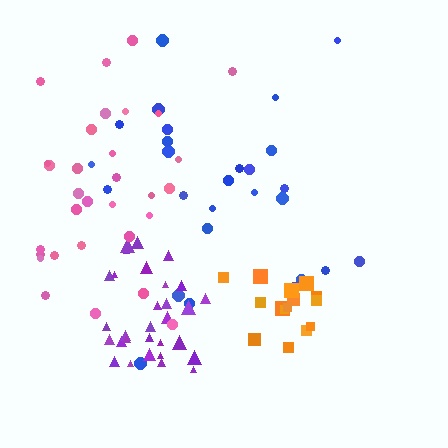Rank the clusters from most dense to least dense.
orange, purple, pink, blue.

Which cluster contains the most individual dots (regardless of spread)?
Pink (31).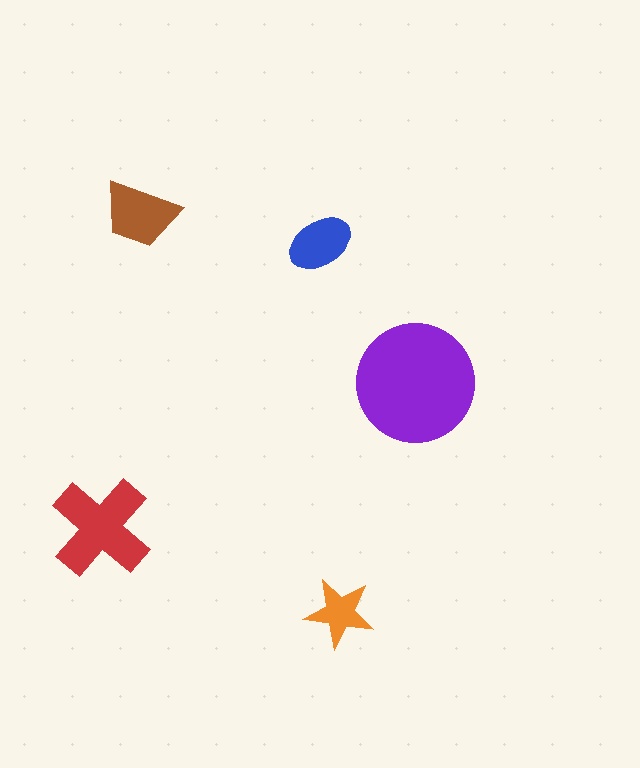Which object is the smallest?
The orange star.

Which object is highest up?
The brown trapezoid is topmost.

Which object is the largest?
The purple circle.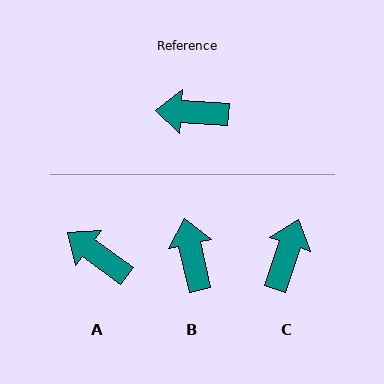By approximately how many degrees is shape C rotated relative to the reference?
Approximately 105 degrees clockwise.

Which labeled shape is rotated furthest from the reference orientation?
C, about 105 degrees away.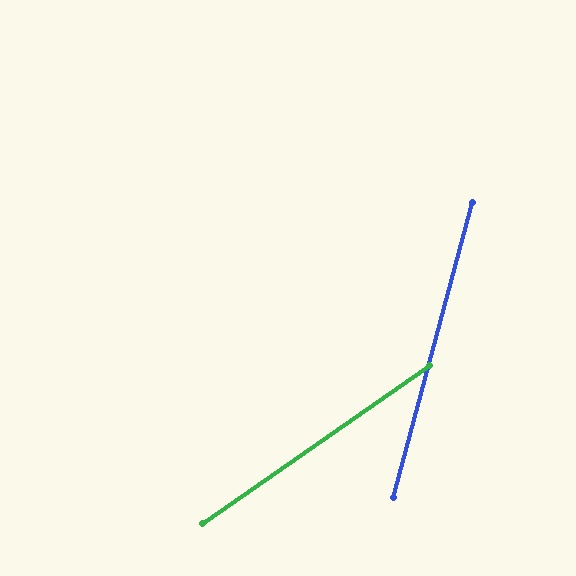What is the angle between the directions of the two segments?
Approximately 40 degrees.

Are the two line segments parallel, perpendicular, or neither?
Neither parallel nor perpendicular — they differ by about 40°.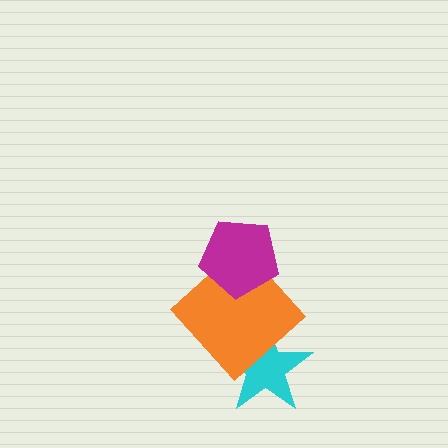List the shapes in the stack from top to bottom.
From top to bottom: the magenta pentagon, the orange diamond, the cyan star.